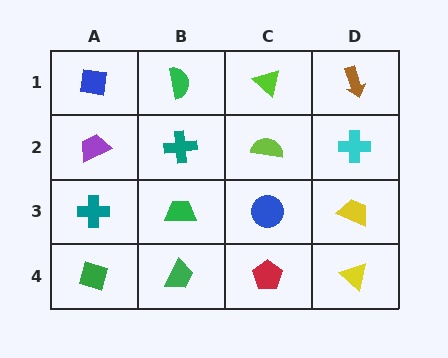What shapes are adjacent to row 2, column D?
A brown arrow (row 1, column D), a yellow trapezoid (row 3, column D), a lime semicircle (row 2, column C).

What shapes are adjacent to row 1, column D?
A cyan cross (row 2, column D), a lime triangle (row 1, column C).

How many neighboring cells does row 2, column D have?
3.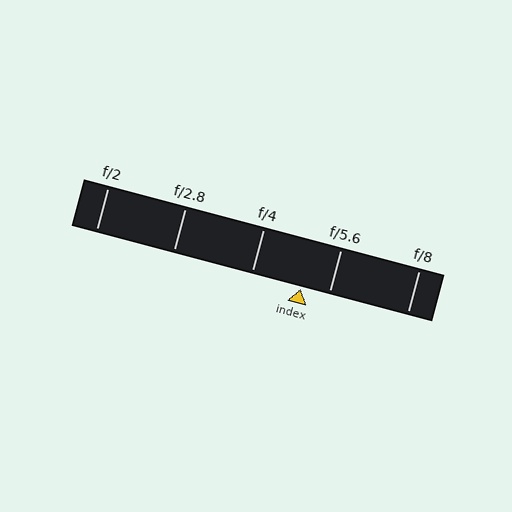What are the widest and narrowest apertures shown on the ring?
The widest aperture shown is f/2 and the narrowest is f/8.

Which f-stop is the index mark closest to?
The index mark is closest to f/5.6.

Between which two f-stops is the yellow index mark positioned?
The index mark is between f/4 and f/5.6.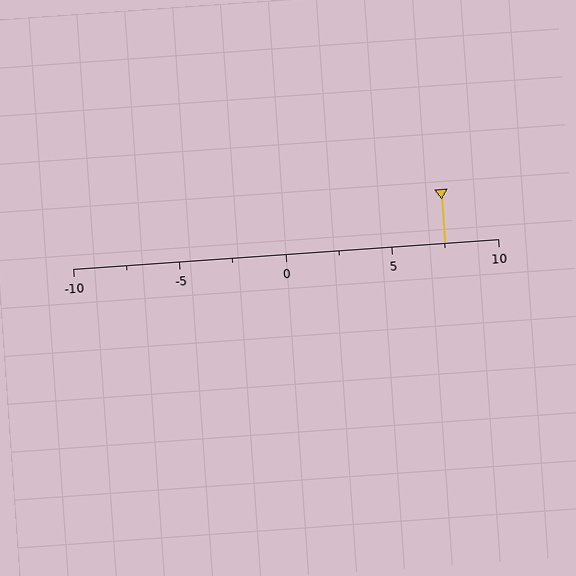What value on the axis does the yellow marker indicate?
The marker indicates approximately 7.5.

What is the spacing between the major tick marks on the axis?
The major ticks are spaced 5 apart.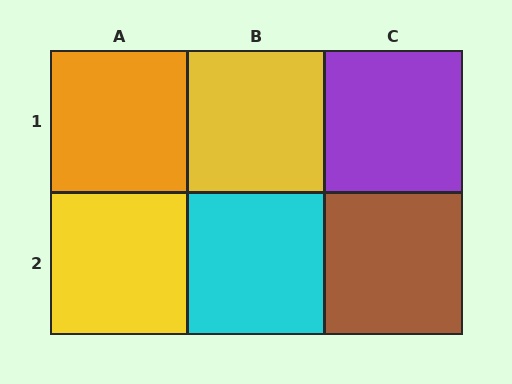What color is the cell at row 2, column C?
Brown.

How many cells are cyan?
1 cell is cyan.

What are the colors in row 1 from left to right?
Orange, yellow, purple.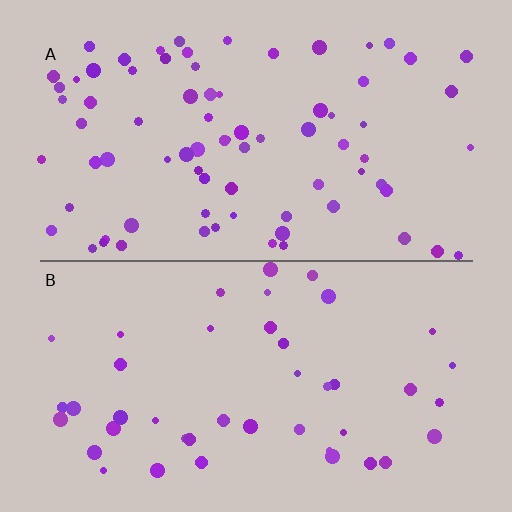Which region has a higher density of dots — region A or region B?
A (the top).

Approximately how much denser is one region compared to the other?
Approximately 1.8× — region A over region B.